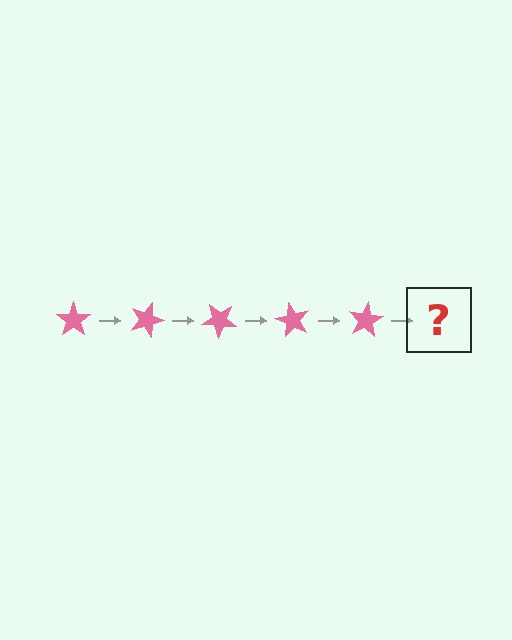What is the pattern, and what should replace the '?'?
The pattern is that the star rotates 20 degrees each step. The '?' should be a pink star rotated 100 degrees.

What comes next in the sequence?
The next element should be a pink star rotated 100 degrees.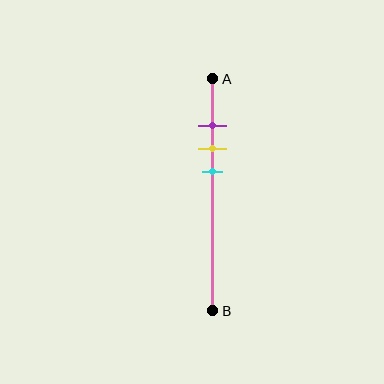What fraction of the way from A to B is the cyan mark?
The cyan mark is approximately 40% (0.4) of the way from A to B.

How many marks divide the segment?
There are 3 marks dividing the segment.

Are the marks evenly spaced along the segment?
Yes, the marks are approximately evenly spaced.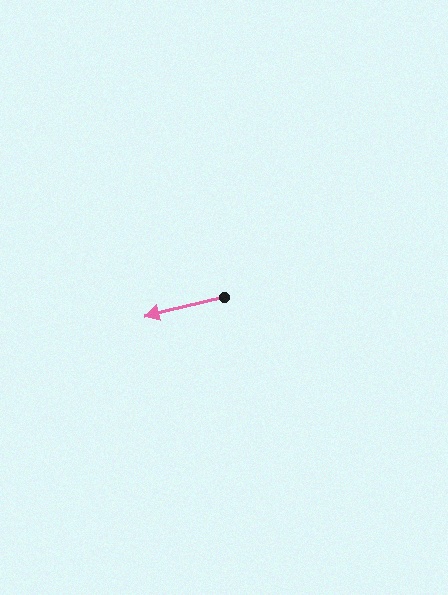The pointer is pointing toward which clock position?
Roughly 9 o'clock.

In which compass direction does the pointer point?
West.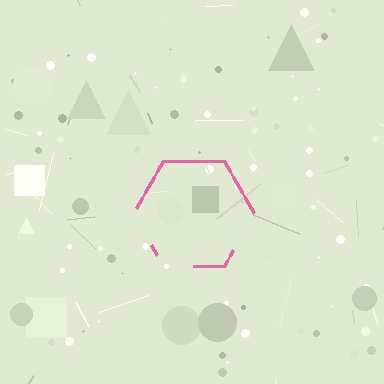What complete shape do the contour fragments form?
The contour fragments form a hexagon.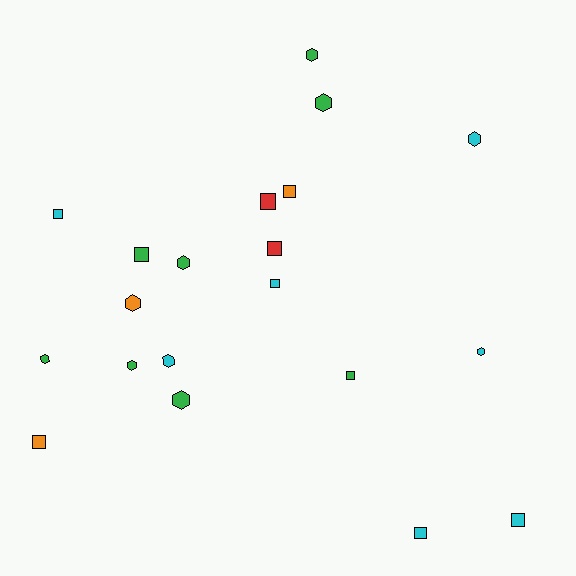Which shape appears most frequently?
Square, with 10 objects.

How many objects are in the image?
There are 20 objects.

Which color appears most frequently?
Green, with 8 objects.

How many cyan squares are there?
There are 4 cyan squares.